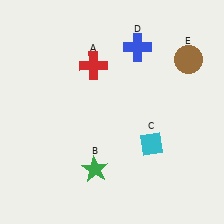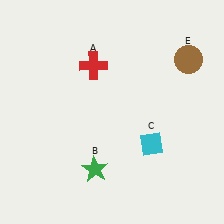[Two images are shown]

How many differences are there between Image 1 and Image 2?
There is 1 difference between the two images.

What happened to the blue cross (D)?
The blue cross (D) was removed in Image 2. It was in the top-right area of Image 1.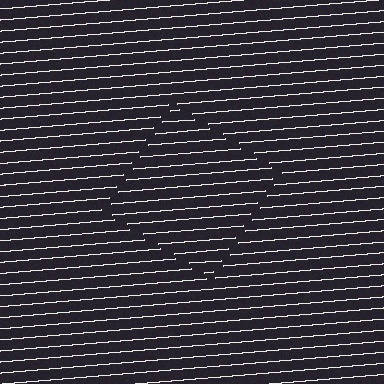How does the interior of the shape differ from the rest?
The interior of the shape contains the same grating, shifted by half a period — the contour is defined by the phase discontinuity where line-ends from the inner and outer gratings abut.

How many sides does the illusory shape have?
4 sides — the line-ends trace a square.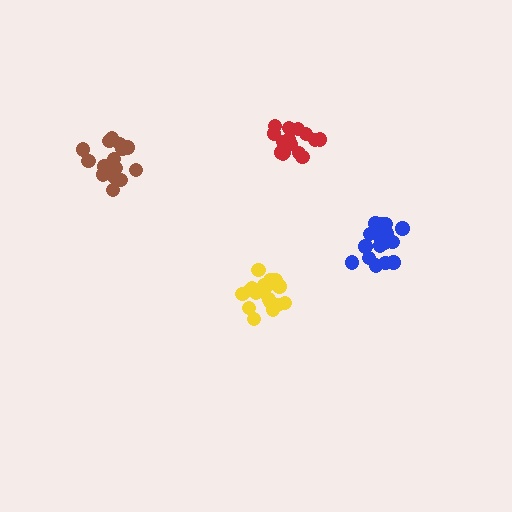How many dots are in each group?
Group 1: 20 dots, Group 2: 17 dots, Group 3: 16 dots, Group 4: 20 dots (73 total).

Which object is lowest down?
The yellow cluster is bottommost.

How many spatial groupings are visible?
There are 4 spatial groupings.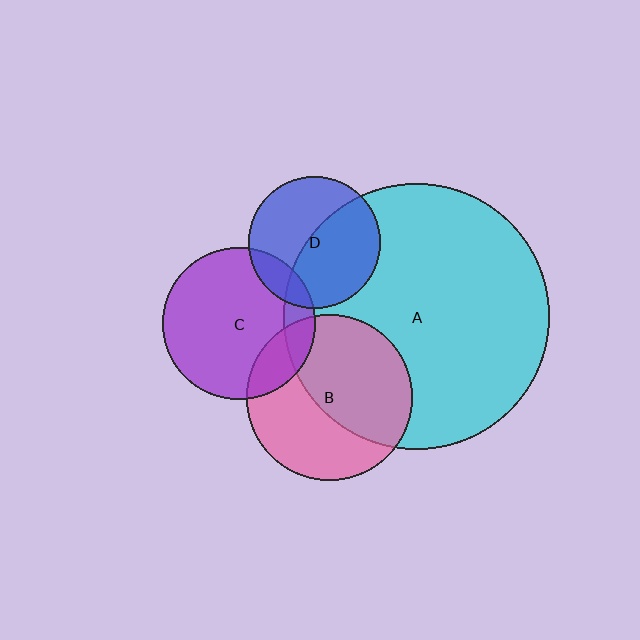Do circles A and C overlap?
Yes.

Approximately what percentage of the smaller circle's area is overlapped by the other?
Approximately 10%.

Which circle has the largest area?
Circle A (cyan).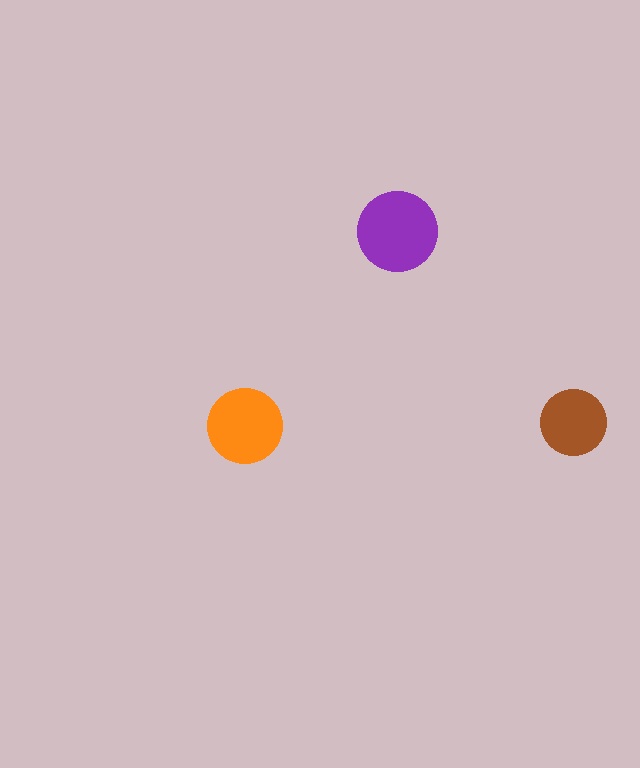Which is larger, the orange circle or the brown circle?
The orange one.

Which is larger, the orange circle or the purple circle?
The purple one.